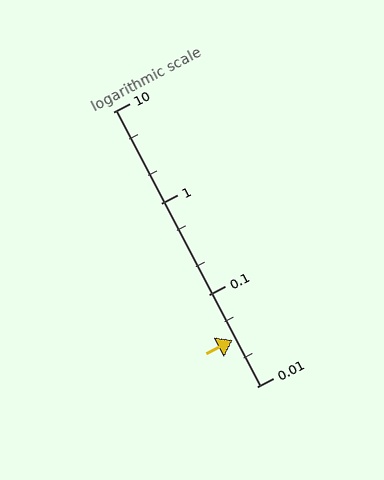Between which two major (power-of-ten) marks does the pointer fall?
The pointer is between 0.01 and 0.1.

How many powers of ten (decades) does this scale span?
The scale spans 3 decades, from 0.01 to 10.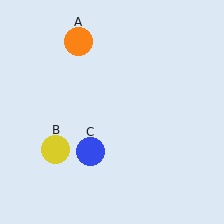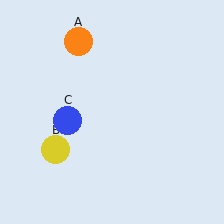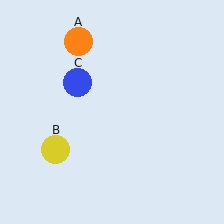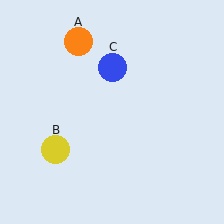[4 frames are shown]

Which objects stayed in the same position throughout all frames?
Orange circle (object A) and yellow circle (object B) remained stationary.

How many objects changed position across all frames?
1 object changed position: blue circle (object C).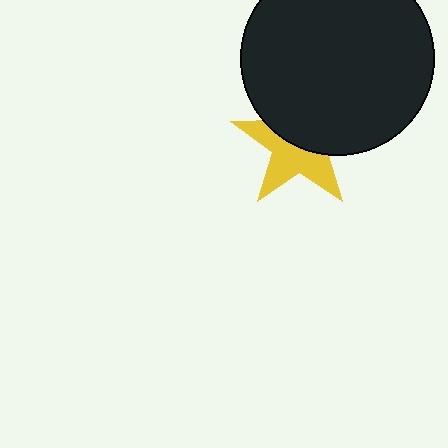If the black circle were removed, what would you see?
You would see the complete yellow star.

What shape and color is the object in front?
The object in front is a black circle.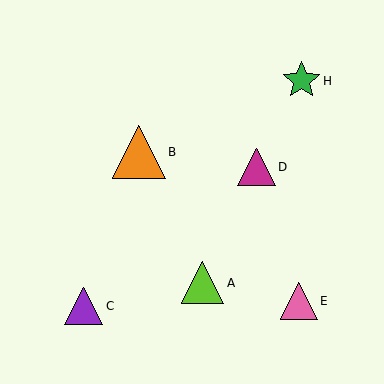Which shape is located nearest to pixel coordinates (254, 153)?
The magenta triangle (labeled D) at (257, 167) is nearest to that location.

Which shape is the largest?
The orange triangle (labeled B) is the largest.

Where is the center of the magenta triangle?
The center of the magenta triangle is at (257, 167).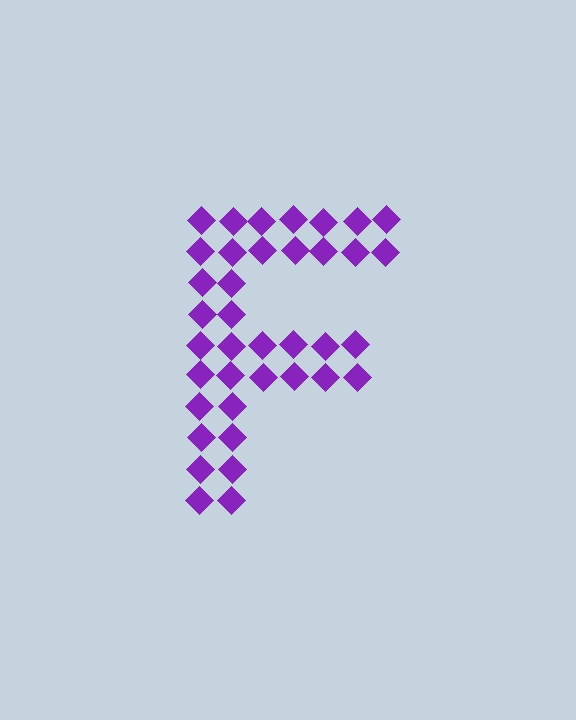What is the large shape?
The large shape is the letter F.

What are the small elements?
The small elements are diamonds.